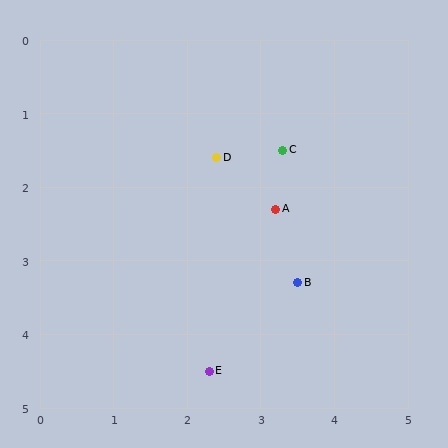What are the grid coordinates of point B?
Point B is at approximately (3.5, 3.3).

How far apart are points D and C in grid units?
Points D and C are about 0.9 grid units apart.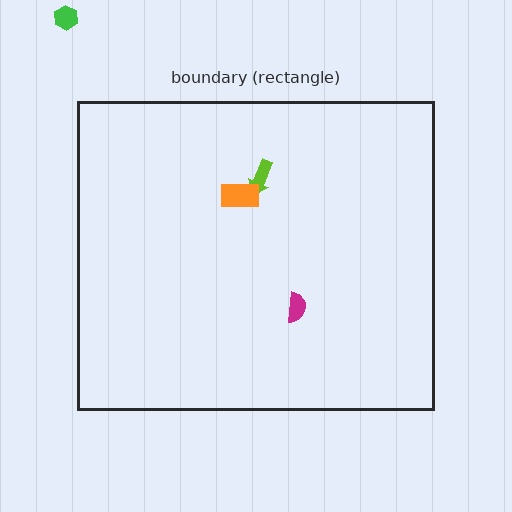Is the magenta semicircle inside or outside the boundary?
Inside.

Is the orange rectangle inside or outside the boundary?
Inside.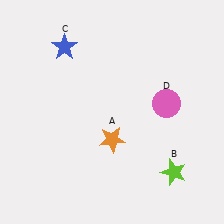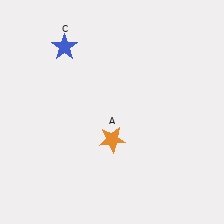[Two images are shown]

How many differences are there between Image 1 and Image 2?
There are 2 differences between the two images.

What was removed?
The pink circle (D), the lime star (B) were removed in Image 2.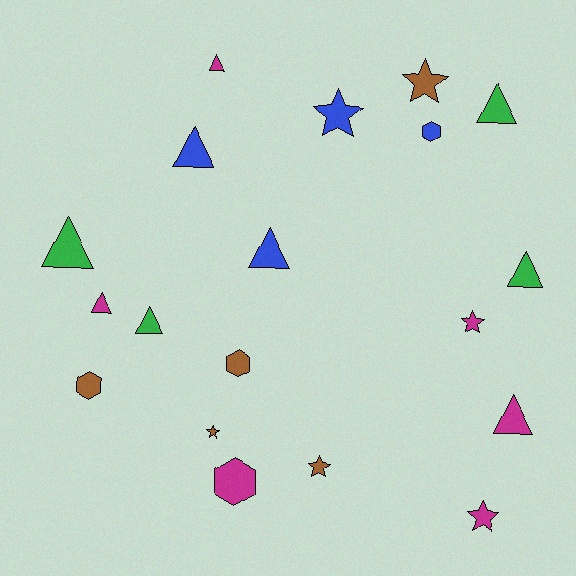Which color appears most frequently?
Magenta, with 6 objects.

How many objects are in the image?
There are 19 objects.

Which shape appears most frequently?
Triangle, with 9 objects.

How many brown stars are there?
There are 3 brown stars.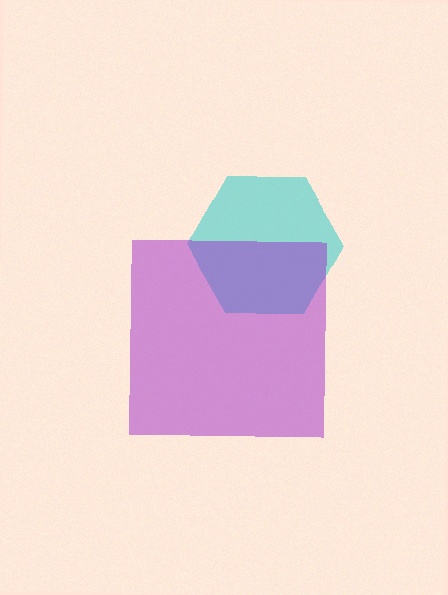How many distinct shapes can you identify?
There are 2 distinct shapes: a cyan hexagon, a purple square.